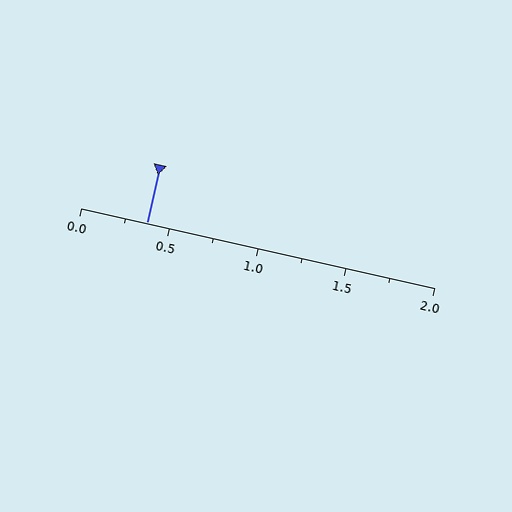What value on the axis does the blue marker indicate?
The marker indicates approximately 0.38.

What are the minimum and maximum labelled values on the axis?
The axis runs from 0.0 to 2.0.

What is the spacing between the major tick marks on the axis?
The major ticks are spaced 0.5 apart.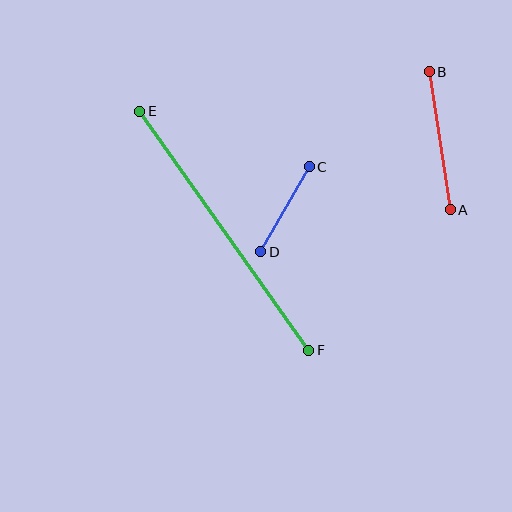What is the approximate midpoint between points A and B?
The midpoint is at approximately (440, 141) pixels.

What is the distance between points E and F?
The distance is approximately 293 pixels.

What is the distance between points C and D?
The distance is approximately 98 pixels.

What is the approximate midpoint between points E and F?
The midpoint is at approximately (224, 231) pixels.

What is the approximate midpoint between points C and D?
The midpoint is at approximately (285, 209) pixels.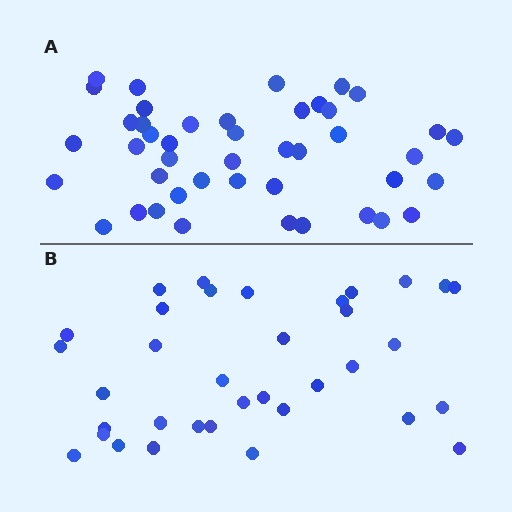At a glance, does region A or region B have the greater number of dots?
Region A (the top region) has more dots.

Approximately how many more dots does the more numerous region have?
Region A has roughly 8 or so more dots than region B.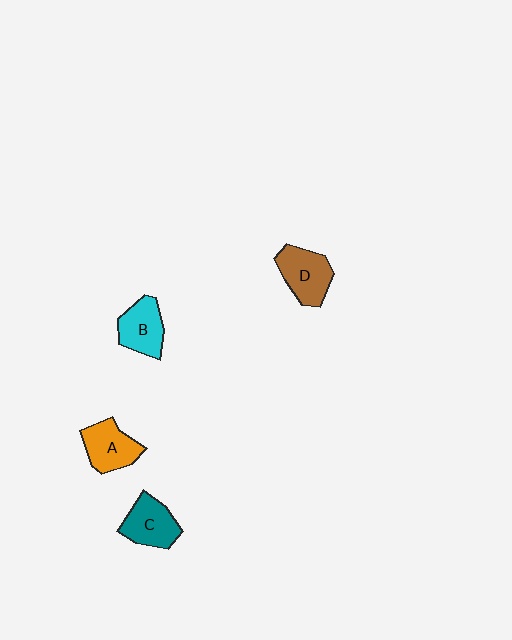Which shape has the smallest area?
Shape B (cyan).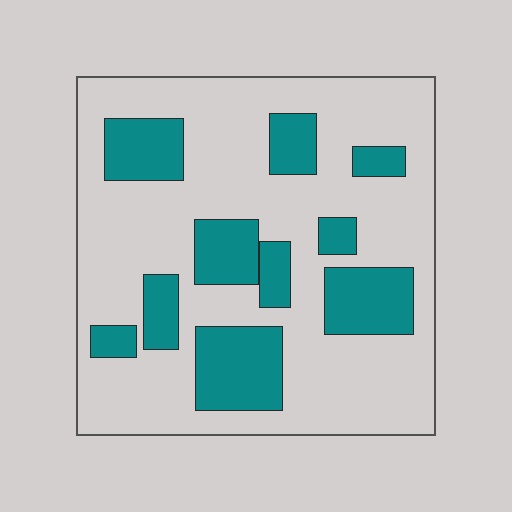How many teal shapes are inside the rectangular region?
10.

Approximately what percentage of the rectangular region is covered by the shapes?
Approximately 25%.